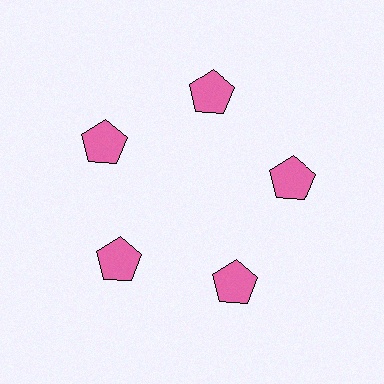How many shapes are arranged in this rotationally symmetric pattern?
There are 5 shapes, arranged in 5 groups of 1.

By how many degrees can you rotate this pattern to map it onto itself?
The pattern maps onto itself every 72 degrees of rotation.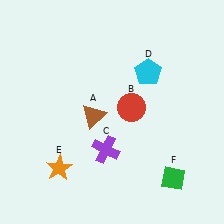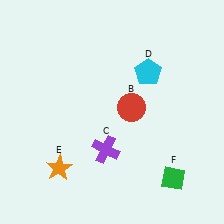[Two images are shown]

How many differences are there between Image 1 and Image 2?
There is 1 difference between the two images.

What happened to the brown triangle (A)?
The brown triangle (A) was removed in Image 2. It was in the bottom-left area of Image 1.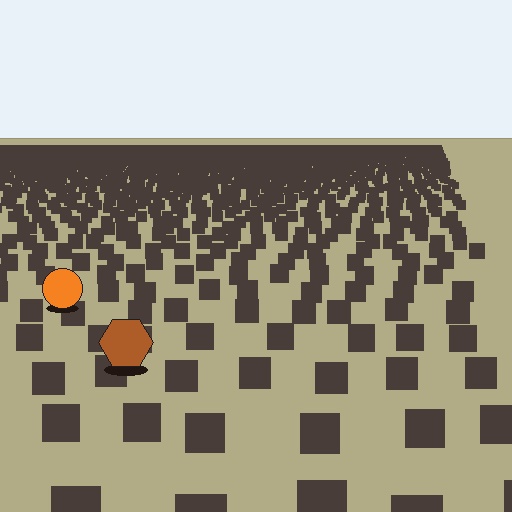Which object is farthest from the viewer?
The orange circle is farthest from the viewer. It appears smaller and the ground texture around it is denser.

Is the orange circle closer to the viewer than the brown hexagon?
No. The brown hexagon is closer — you can tell from the texture gradient: the ground texture is coarser near it.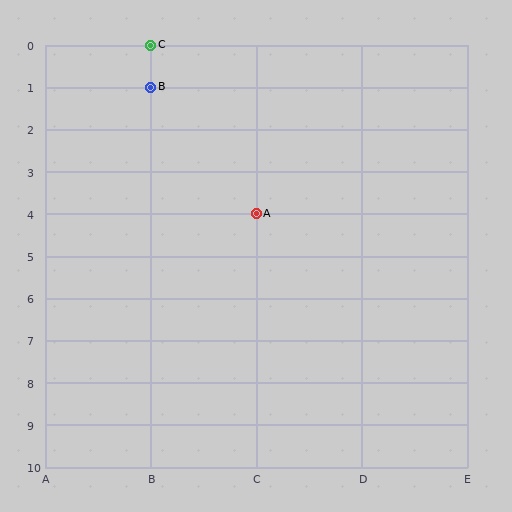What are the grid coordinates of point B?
Point B is at grid coordinates (B, 1).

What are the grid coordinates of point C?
Point C is at grid coordinates (B, 0).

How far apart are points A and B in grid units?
Points A and B are 1 column and 3 rows apart (about 3.2 grid units diagonally).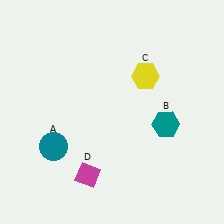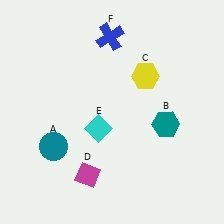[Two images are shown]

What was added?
A cyan diamond (E), a blue cross (F) were added in Image 2.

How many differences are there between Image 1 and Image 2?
There are 2 differences between the two images.